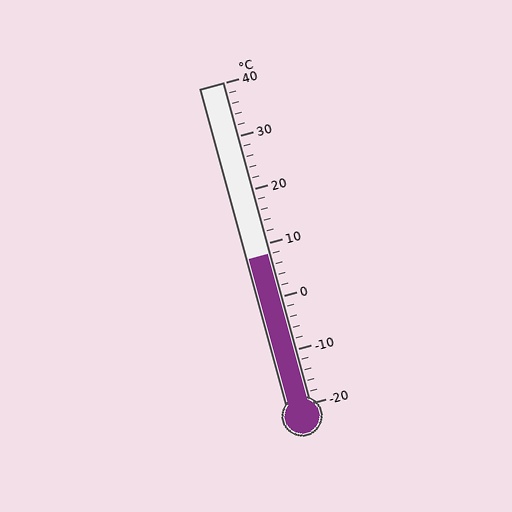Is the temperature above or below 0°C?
The temperature is above 0°C.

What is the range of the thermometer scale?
The thermometer scale ranges from -20°C to 40°C.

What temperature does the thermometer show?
The thermometer shows approximately 8°C.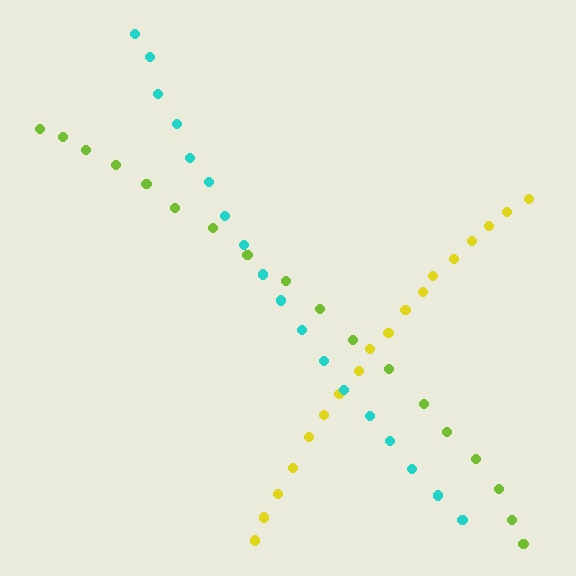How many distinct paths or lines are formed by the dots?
There are 3 distinct paths.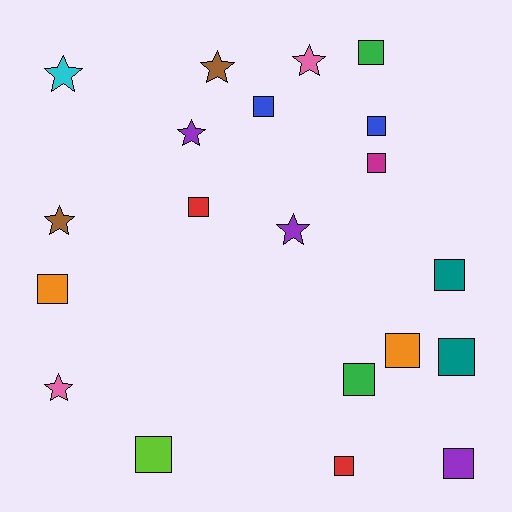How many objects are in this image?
There are 20 objects.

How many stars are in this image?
There are 7 stars.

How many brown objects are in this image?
There are 2 brown objects.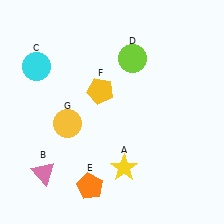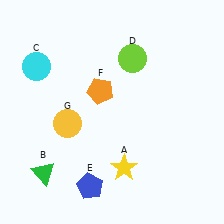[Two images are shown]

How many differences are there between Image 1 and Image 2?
There are 3 differences between the two images.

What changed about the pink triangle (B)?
In Image 1, B is pink. In Image 2, it changed to green.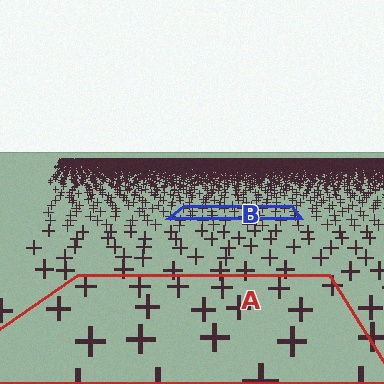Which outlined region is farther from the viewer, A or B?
Region B is farther from the viewer — the texture elements inside it appear smaller and more densely packed.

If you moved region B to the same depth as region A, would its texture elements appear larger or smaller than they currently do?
They would appear larger. At a closer depth, the same texture elements are projected at a bigger on-screen size.